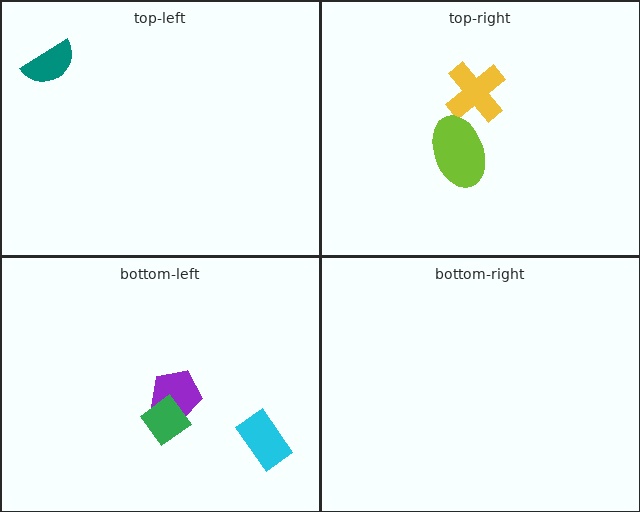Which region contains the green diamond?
The bottom-left region.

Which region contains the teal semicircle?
The top-left region.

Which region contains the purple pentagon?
The bottom-left region.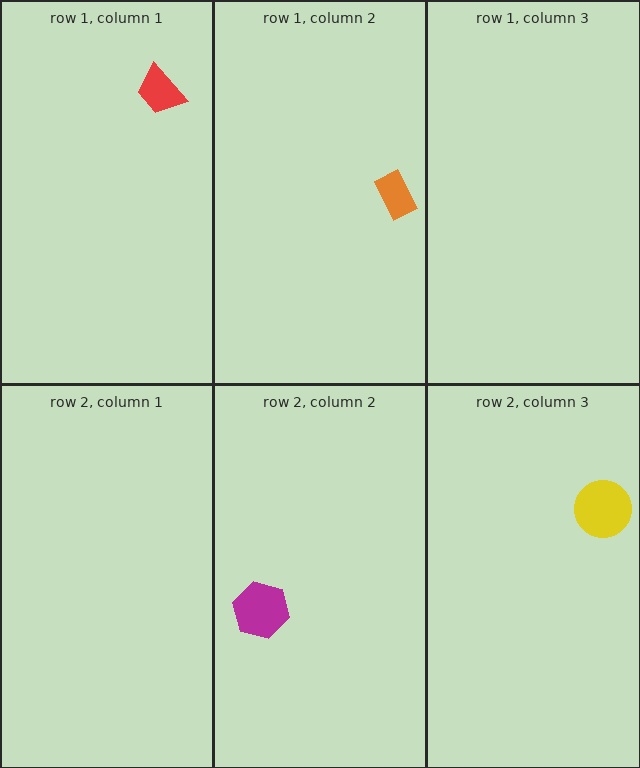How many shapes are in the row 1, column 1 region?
1.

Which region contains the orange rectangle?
The row 1, column 2 region.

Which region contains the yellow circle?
The row 2, column 3 region.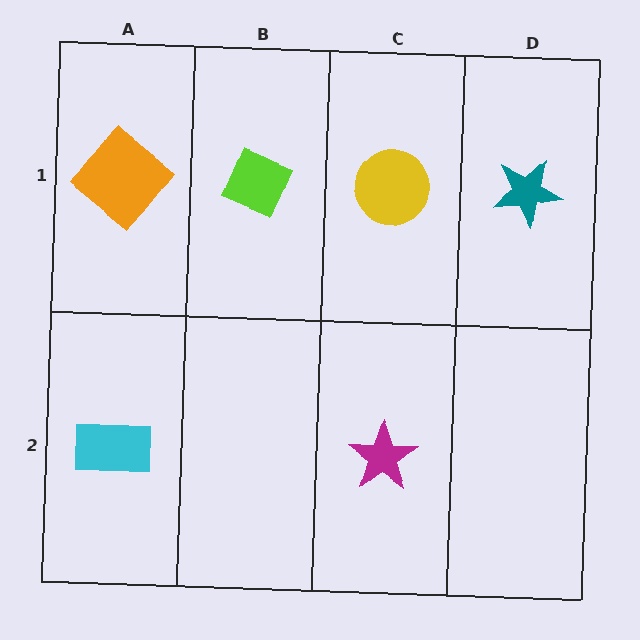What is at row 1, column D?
A teal star.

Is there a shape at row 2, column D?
No, that cell is empty.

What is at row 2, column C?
A magenta star.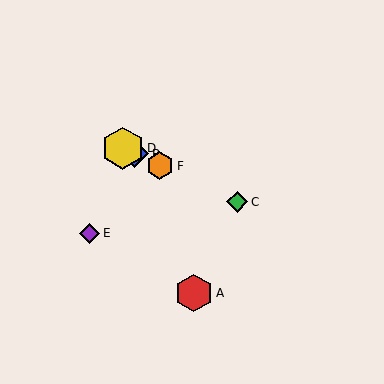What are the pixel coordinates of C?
Object C is at (237, 202).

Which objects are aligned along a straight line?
Objects B, C, D, F are aligned along a straight line.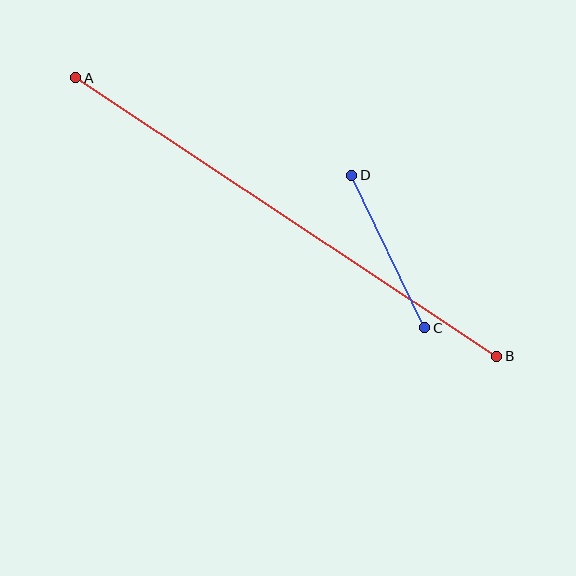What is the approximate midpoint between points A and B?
The midpoint is at approximately (286, 217) pixels.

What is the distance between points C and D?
The distance is approximately 169 pixels.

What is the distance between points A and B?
The distance is approximately 504 pixels.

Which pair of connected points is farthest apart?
Points A and B are farthest apart.